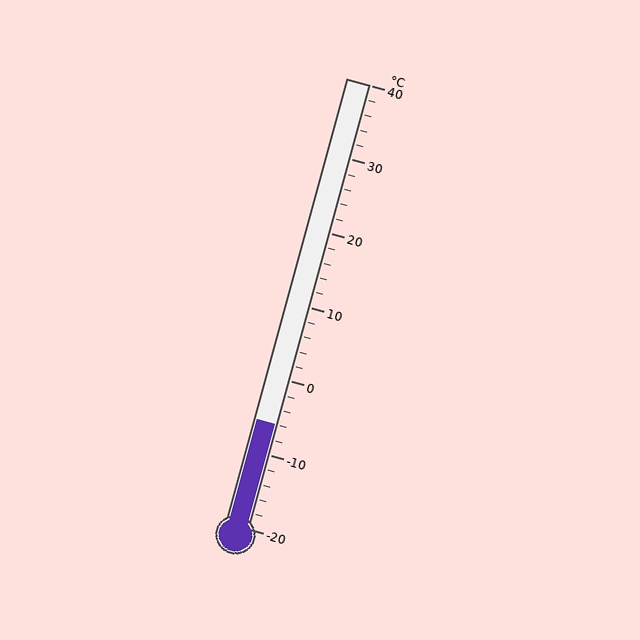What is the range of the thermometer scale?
The thermometer scale ranges from -20°C to 40°C.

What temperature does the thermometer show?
The thermometer shows approximately -6°C.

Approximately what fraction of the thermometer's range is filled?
The thermometer is filled to approximately 25% of its range.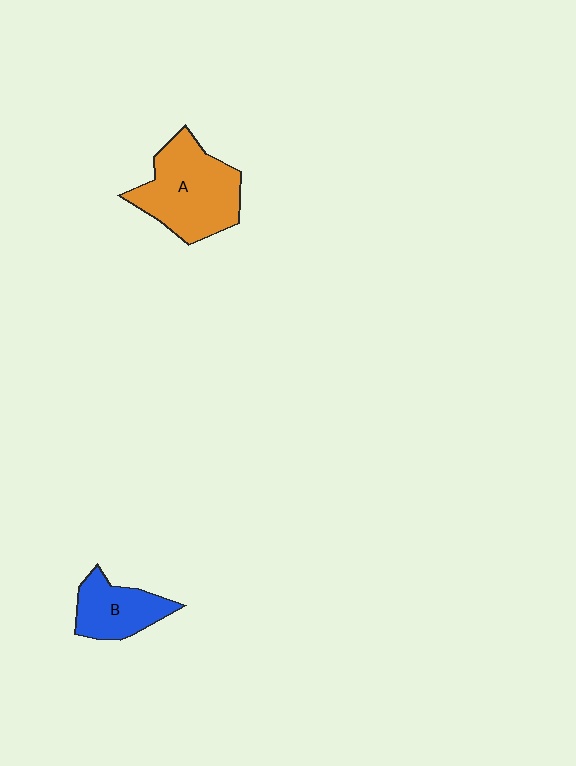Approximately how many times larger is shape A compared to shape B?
Approximately 1.7 times.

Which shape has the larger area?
Shape A (orange).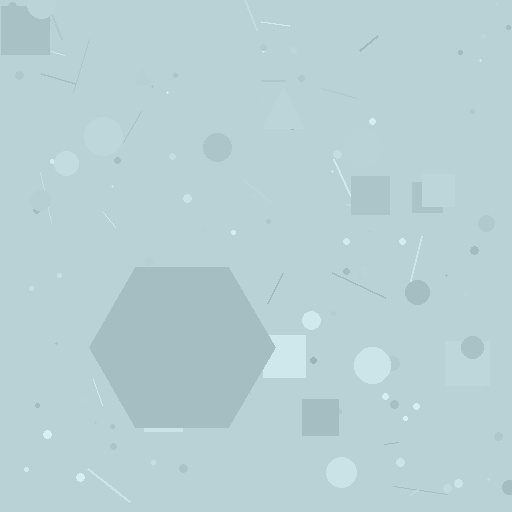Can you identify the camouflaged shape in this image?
The camouflaged shape is a hexagon.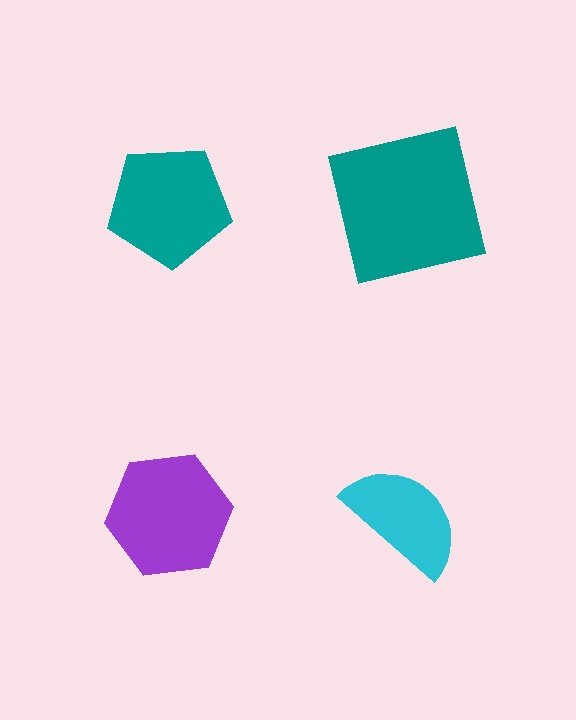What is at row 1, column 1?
A teal pentagon.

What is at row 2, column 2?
A cyan semicircle.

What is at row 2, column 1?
A purple hexagon.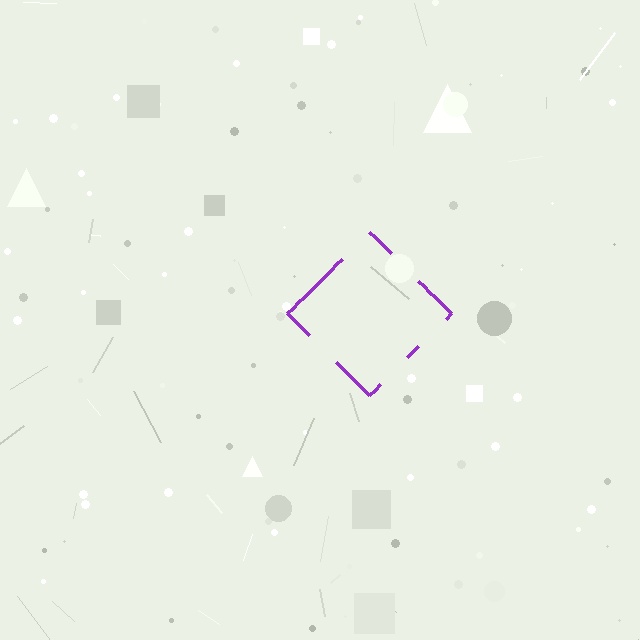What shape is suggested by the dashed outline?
The dashed outline suggests a diamond.